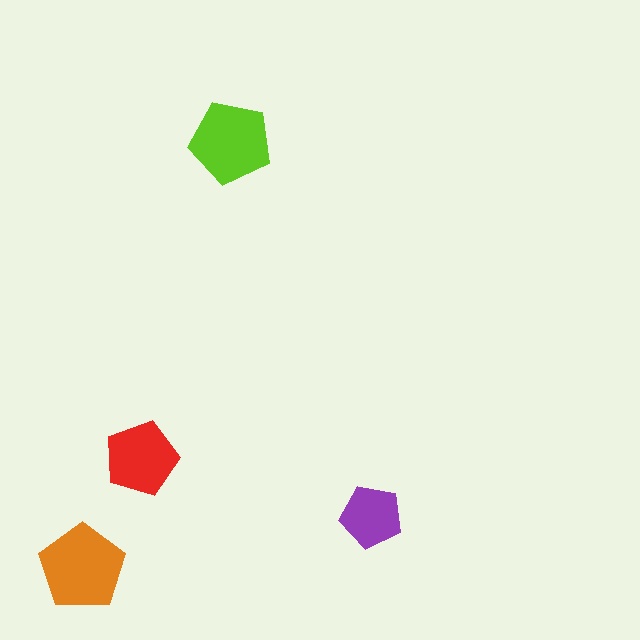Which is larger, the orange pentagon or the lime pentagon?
The orange one.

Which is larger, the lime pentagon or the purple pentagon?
The lime one.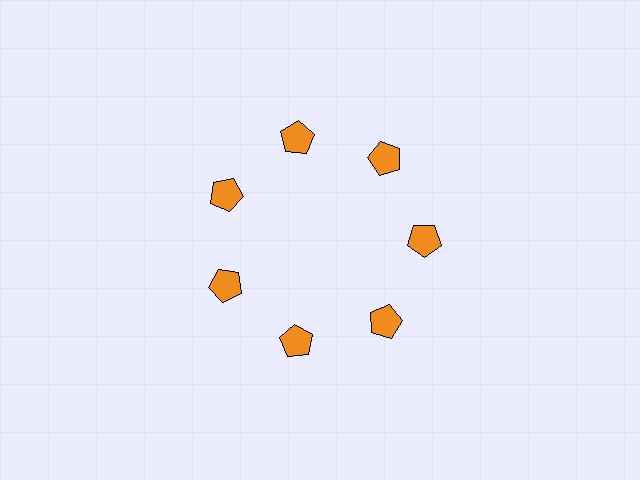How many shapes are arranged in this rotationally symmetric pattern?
There are 7 shapes, arranged in 7 groups of 1.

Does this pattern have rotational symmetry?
Yes, this pattern has 7-fold rotational symmetry. It looks the same after rotating 51 degrees around the center.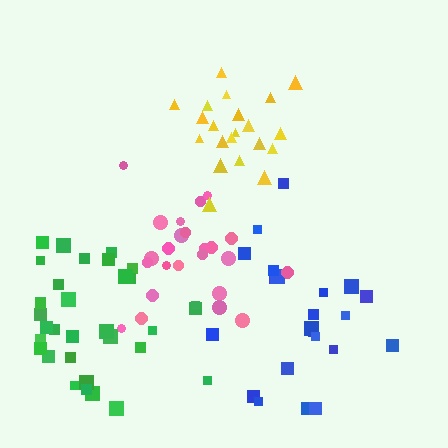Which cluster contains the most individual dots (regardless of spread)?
Green (33).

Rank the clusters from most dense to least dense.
yellow, green, pink, blue.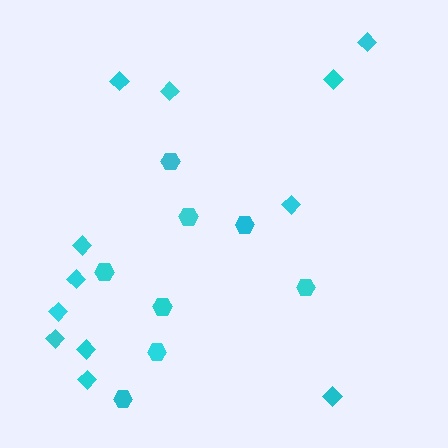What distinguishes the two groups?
There are 2 groups: one group of diamonds (12) and one group of hexagons (8).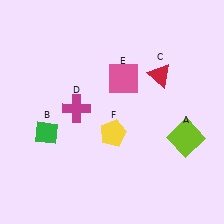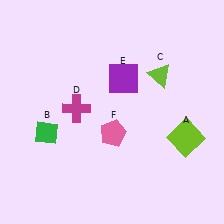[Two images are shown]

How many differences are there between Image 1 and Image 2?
There are 3 differences between the two images.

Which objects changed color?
C changed from red to lime. E changed from pink to purple. F changed from yellow to pink.